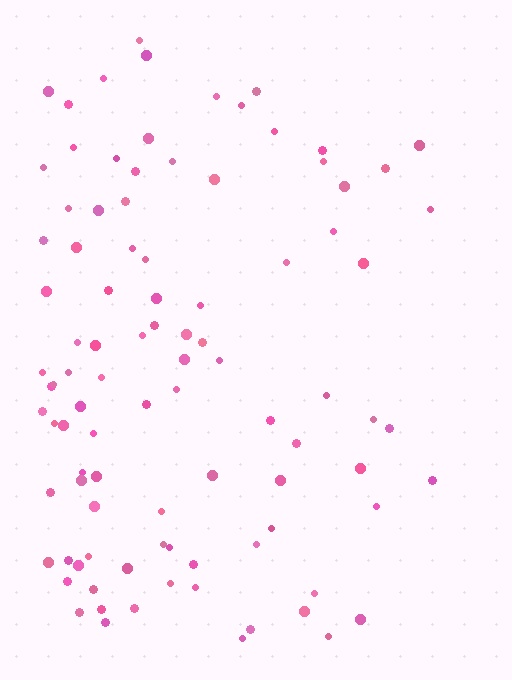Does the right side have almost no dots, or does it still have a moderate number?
Still a moderate number, just noticeably fewer than the left.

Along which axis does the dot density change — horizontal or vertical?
Horizontal.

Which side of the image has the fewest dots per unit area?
The right.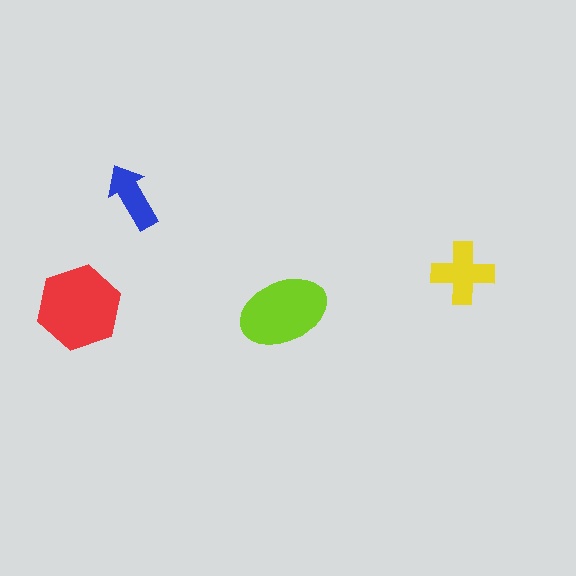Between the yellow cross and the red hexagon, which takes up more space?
The red hexagon.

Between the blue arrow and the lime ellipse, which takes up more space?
The lime ellipse.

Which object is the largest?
The red hexagon.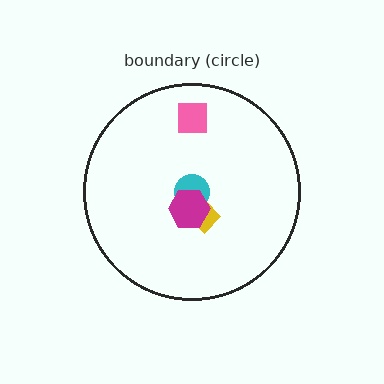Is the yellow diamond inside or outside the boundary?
Inside.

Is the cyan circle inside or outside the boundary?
Inside.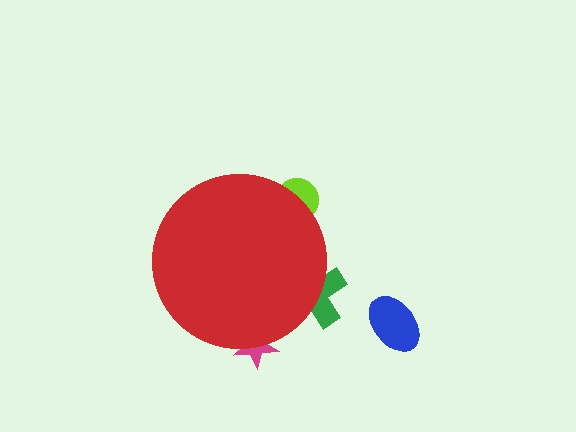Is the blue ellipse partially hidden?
No, the blue ellipse is fully visible.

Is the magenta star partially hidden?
Yes, the magenta star is partially hidden behind the red circle.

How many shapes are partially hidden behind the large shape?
3 shapes are partially hidden.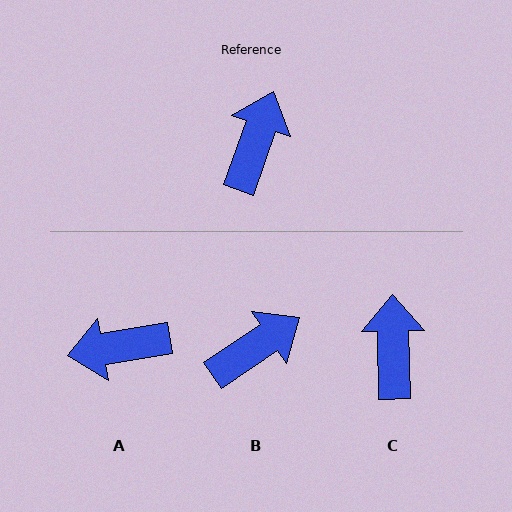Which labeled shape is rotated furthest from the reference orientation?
A, about 119 degrees away.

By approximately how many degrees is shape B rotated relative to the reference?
Approximately 37 degrees clockwise.